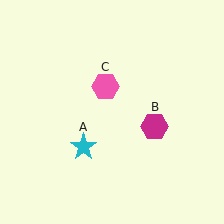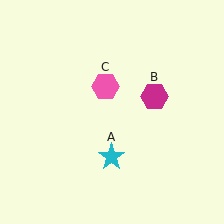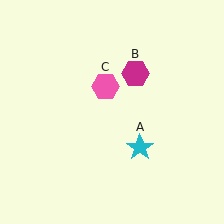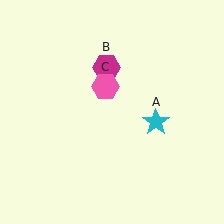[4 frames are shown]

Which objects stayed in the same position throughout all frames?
Pink hexagon (object C) remained stationary.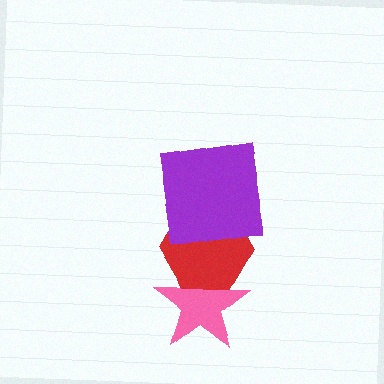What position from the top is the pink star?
The pink star is 3rd from the top.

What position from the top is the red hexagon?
The red hexagon is 2nd from the top.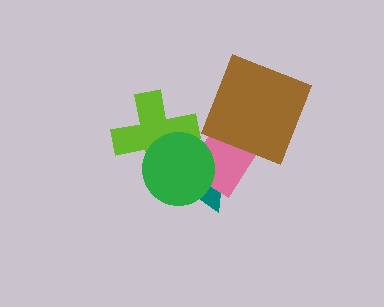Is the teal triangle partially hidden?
Yes, it is partially covered by another shape.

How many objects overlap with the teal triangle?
2 objects overlap with the teal triangle.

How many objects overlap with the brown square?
1 object overlaps with the brown square.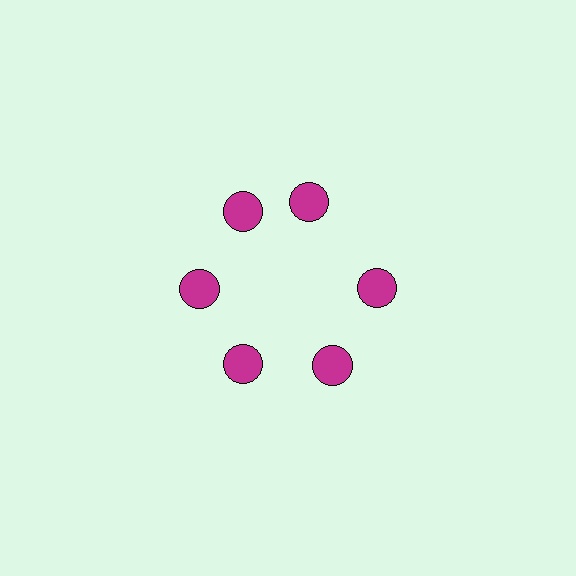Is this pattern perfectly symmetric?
No. The 6 magenta circles are arranged in a ring, but one element near the 1 o'clock position is rotated out of alignment along the ring, breaking the 6-fold rotational symmetry.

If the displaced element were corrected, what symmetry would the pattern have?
It would have 6-fold rotational symmetry — the pattern would map onto itself every 60 degrees.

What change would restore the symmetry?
The symmetry would be restored by rotating it back into even spacing with its neighbors so that all 6 circles sit at equal angles and equal distance from the center.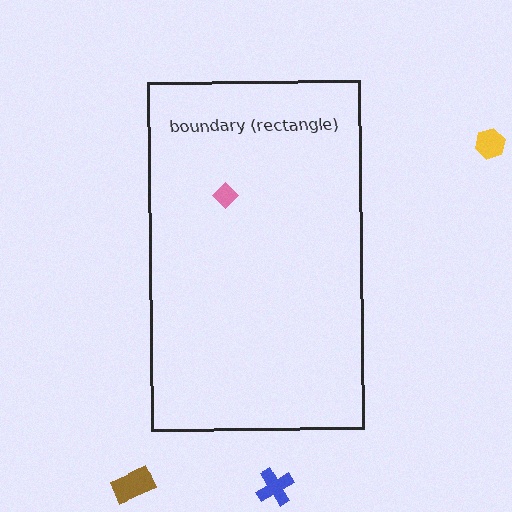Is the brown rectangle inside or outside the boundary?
Outside.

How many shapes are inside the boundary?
1 inside, 3 outside.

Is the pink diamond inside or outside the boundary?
Inside.